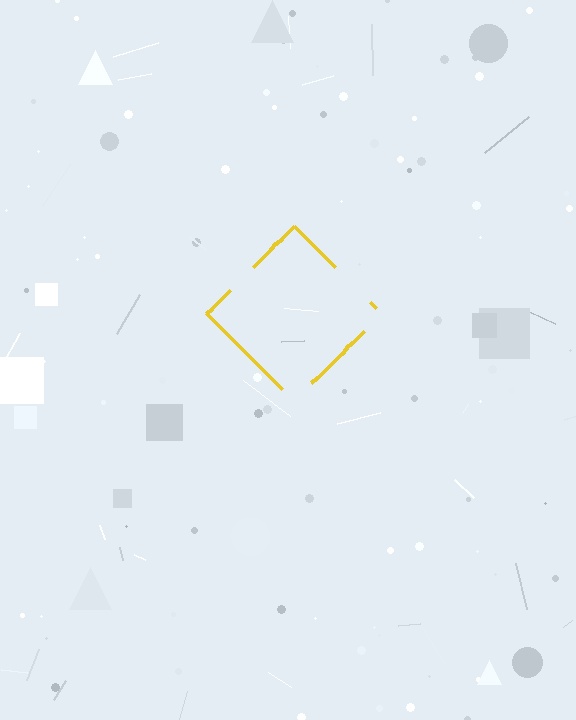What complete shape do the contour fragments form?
The contour fragments form a diamond.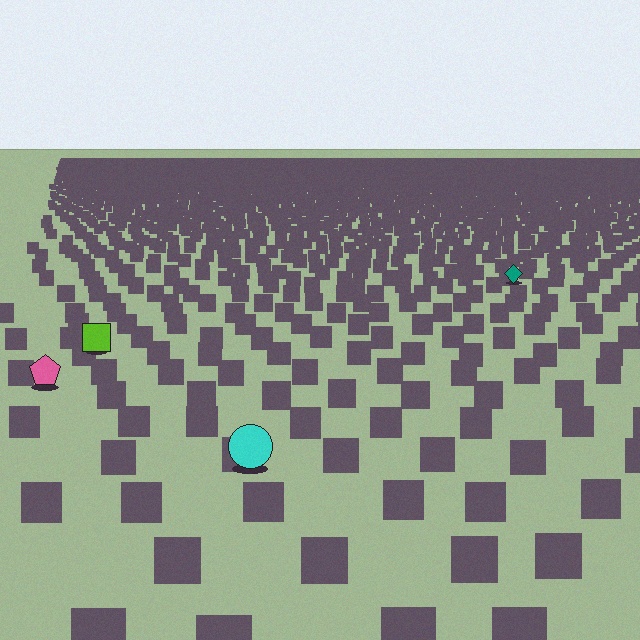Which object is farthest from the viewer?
The teal diamond is farthest from the viewer. It appears smaller and the ground texture around it is denser.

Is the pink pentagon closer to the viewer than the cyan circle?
No. The cyan circle is closer — you can tell from the texture gradient: the ground texture is coarser near it.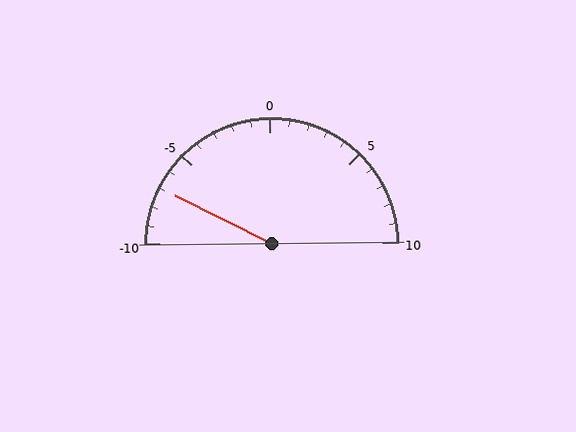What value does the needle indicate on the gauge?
The needle indicates approximately -7.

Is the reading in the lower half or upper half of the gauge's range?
The reading is in the lower half of the range (-10 to 10).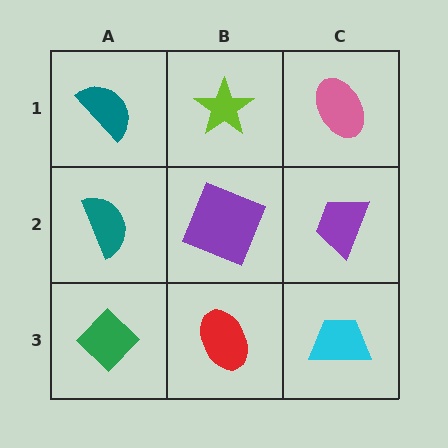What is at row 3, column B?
A red ellipse.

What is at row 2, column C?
A purple trapezoid.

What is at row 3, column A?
A green diamond.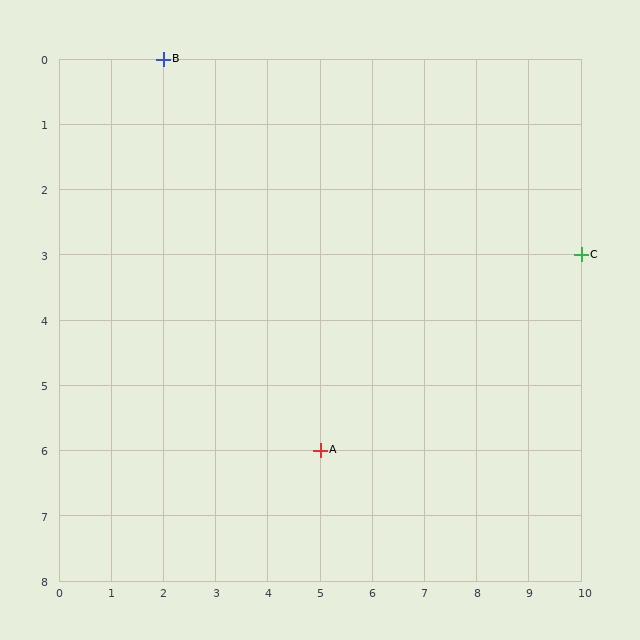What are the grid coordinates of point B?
Point B is at grid coordinates (2, 0).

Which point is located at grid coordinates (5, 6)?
Point A is at (5, 6).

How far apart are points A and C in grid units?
Points A and C are 5 columns and 3 rows apart (about 5.8 grid units diagonally).